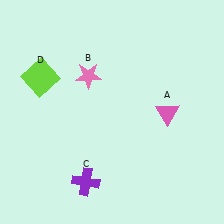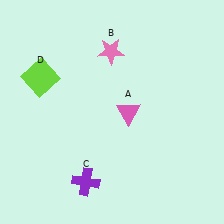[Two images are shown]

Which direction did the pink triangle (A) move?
The pink triangle (A) moved left.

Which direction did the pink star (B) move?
The pink star (B) moved up.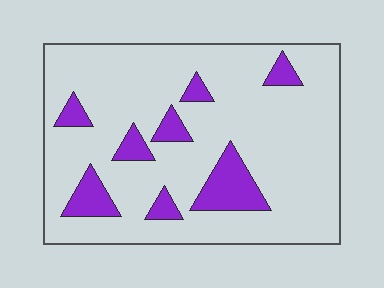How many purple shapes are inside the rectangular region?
8.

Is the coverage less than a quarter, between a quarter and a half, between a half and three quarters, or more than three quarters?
Less than a quarter.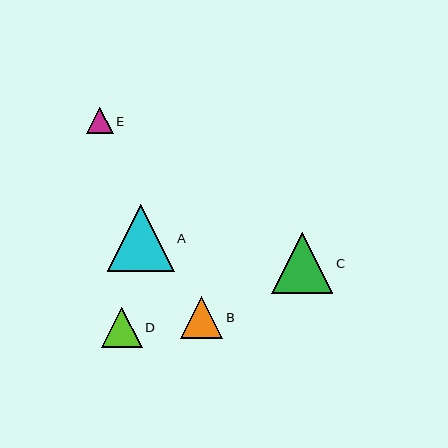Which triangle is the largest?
Triangle A is the largest with a size of approximately 67 pixels.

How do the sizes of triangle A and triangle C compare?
Triangle A and triangle C are approximately the same size.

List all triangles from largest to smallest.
From largest to smallest: A, C, B, D, E.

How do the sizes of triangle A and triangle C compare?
Triangle A and triangle C are approximately the same size.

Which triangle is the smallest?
Triangle E is the smallest with a size of approximately 27 pixels.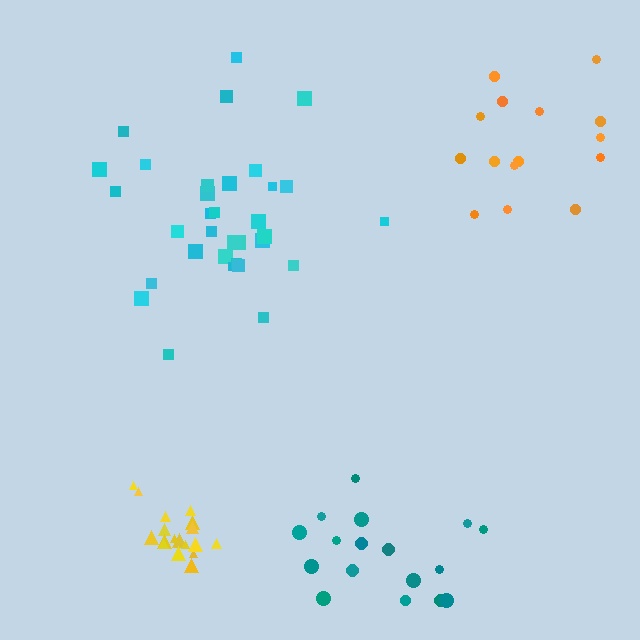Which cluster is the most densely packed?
Yellow.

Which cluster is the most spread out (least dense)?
Orange.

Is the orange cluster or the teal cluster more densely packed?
Teal.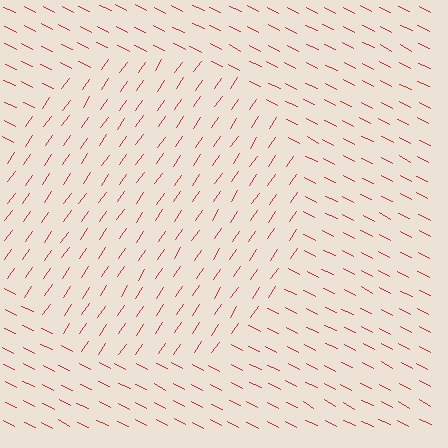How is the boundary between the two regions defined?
The boundary is defined purely by a change in line orientation (approximately 83 degrees difference). All lines are the same color and thickness.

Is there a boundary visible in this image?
Yes, there is a texture boundary formed by a change in line orientation.